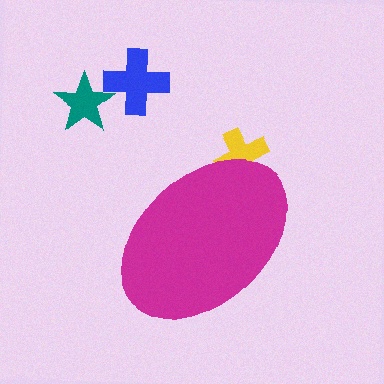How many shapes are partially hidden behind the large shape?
1 shape is partially hidden.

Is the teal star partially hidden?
No, the teal star is fully visible.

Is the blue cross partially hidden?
No, the blue cross is fully visible.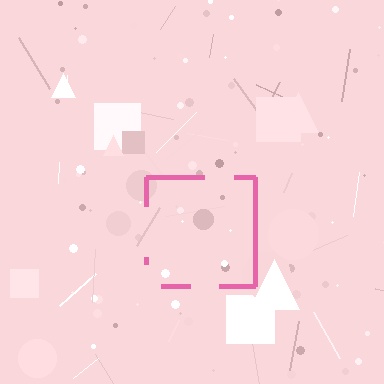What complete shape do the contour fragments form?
The contour fragments form a square.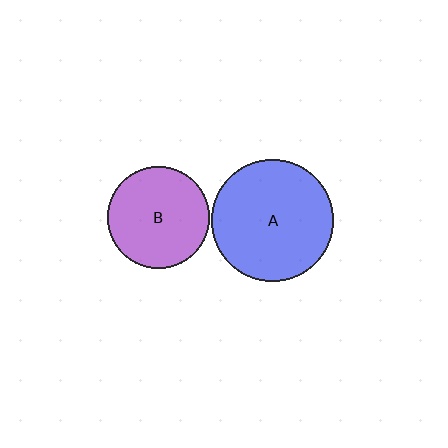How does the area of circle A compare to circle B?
Approximately 1.4 times.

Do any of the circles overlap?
No, none of the circles overlap.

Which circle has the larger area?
Circle A (blue).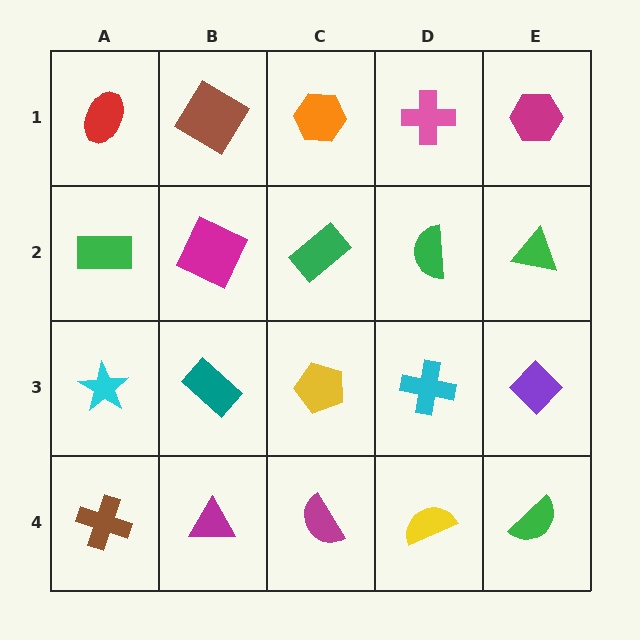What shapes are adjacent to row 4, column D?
A cyan cross (row 3, column D), a magenta semicircle (row 4, column C), a green semicircle (row 4, column E).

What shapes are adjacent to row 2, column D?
A pink cross (row 1, column D), a cyan cross (row 3, column D), a green rectangle (row 2, column C), a green triangle (row 2, column E).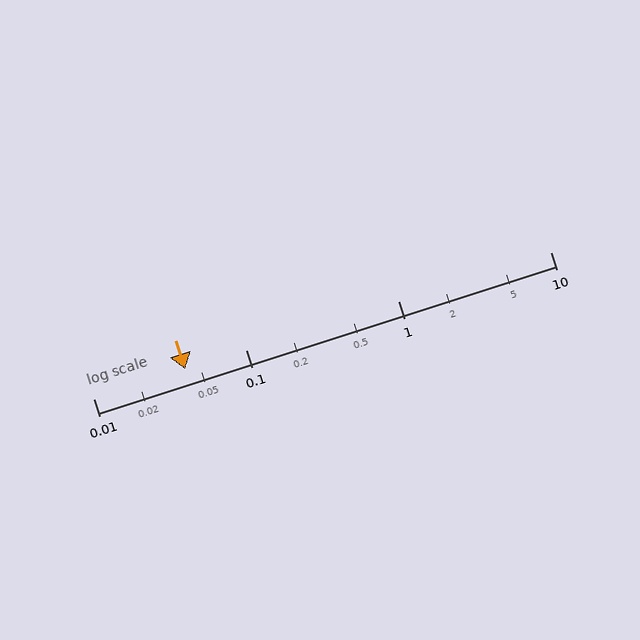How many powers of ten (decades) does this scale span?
The scale spans 3 decades, from 0.01 to 10.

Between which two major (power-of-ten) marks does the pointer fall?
The pointer is between 0.01 and 0.1.